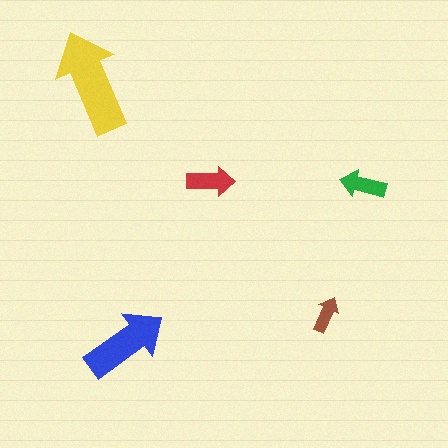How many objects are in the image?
There are 5 objects in the image.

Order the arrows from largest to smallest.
the yellow one, the blue one, the red one, the green one, the brown one.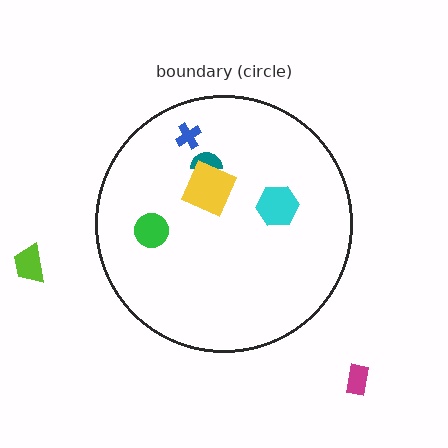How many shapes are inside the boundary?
5 inside, 2 outside.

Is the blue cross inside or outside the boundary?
Inside.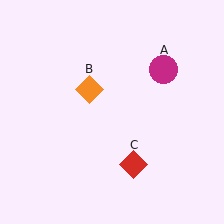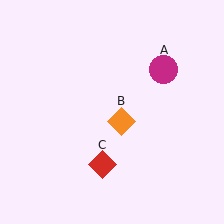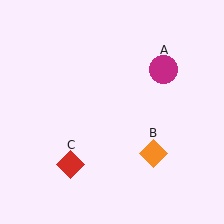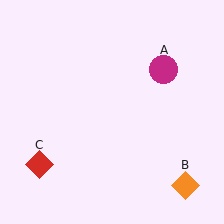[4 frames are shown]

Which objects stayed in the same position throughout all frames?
Magenta circle (object A) remained stationary.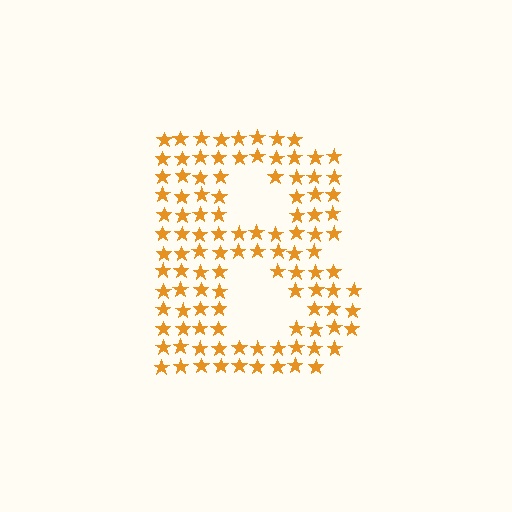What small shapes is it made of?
It is made of small stars.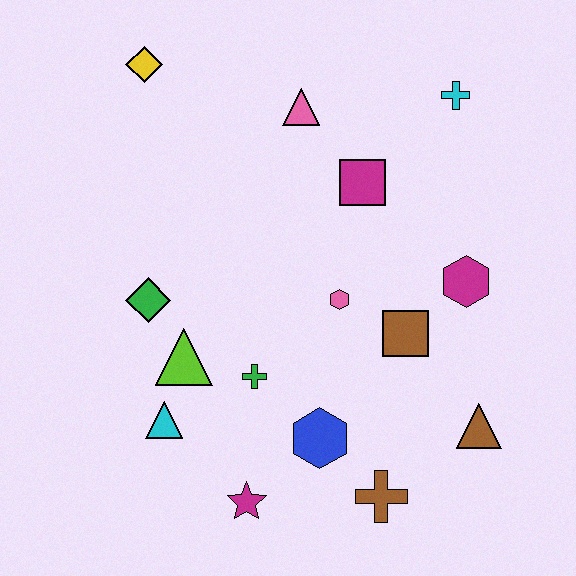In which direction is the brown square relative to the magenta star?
The brown square is above the magenta star.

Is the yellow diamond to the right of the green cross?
No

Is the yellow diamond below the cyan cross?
No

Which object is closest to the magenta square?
The pink triangle is closest to the magenta square.